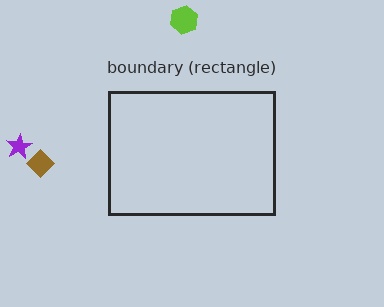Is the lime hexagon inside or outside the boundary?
Outside.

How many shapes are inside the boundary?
0 inside, 3 outside.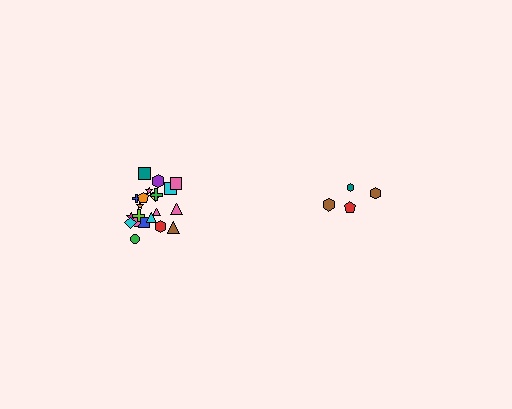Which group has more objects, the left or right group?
The left group.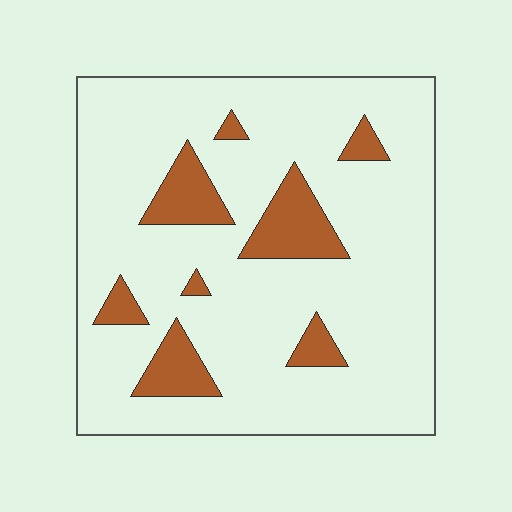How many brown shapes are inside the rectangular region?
8.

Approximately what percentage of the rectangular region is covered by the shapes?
Approximately 15%.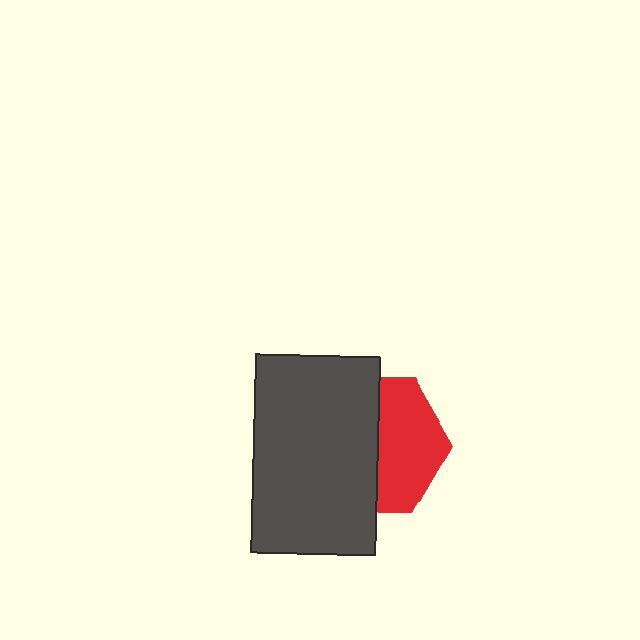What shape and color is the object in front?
The object in front is a dark gray rectangle.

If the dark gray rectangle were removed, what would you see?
You would see the complete red hexagon.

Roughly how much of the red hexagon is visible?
About half of it is visible (roughly 47%).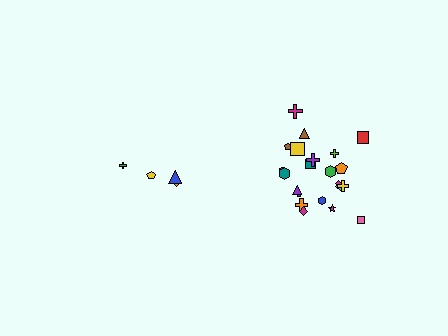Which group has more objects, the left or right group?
The right group.